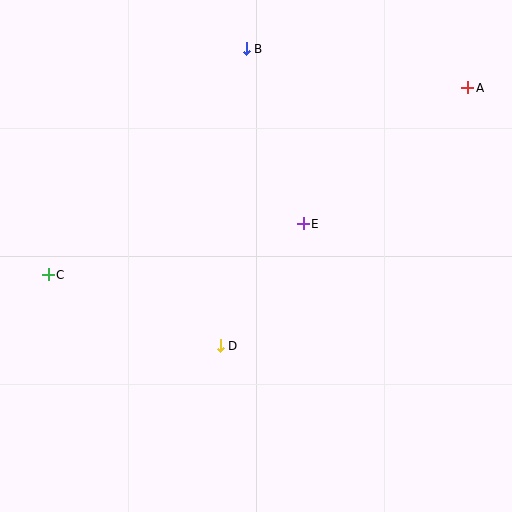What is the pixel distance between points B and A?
The distance between B and A is 225 pixels.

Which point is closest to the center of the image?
Point E at (303, 224) is closest to the center.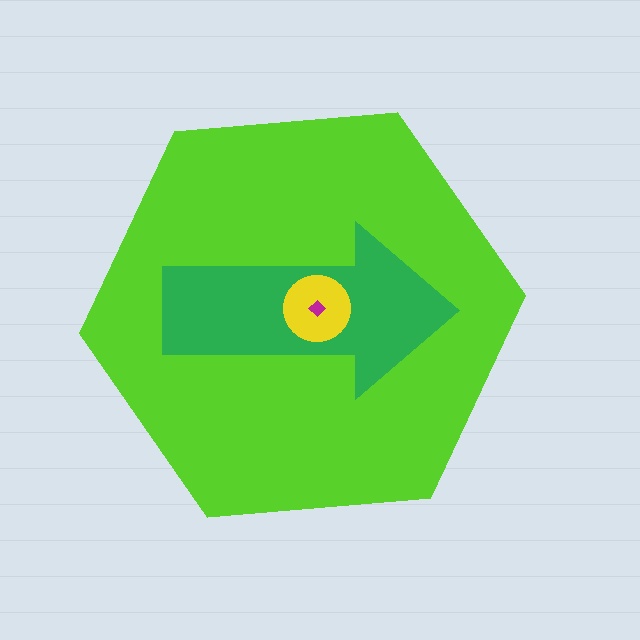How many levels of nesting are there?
4.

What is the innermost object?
The magenta diamond.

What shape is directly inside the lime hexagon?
The green arrow.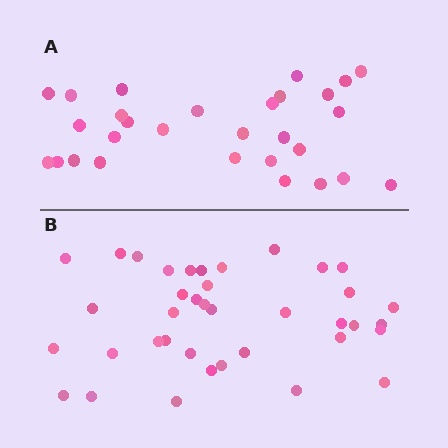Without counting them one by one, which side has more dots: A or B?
Region B (the bottom region) has more dots.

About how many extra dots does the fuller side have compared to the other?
Region B has roughly 8 or so more dots than region A.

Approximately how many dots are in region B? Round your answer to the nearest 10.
About 40 dots. (The exact count is 38, which rounds to 40.)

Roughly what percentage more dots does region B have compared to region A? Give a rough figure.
About 30% more.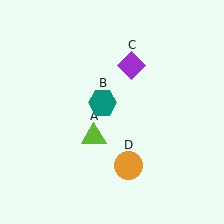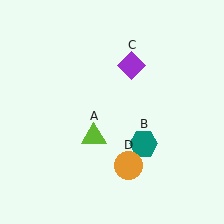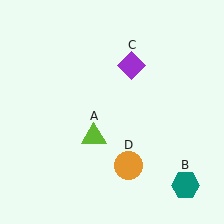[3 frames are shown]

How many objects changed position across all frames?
1 object changed position: teal hexagon (object B).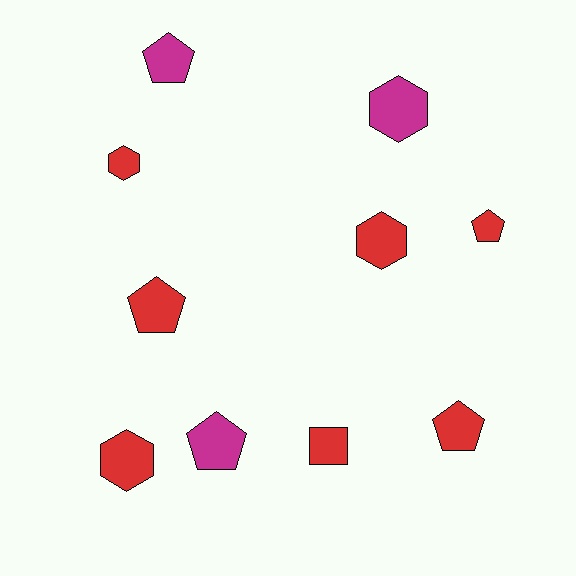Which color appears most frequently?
Red, with 7 objects.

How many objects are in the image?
There are 10 objects.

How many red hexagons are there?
There are 3 red hexagons.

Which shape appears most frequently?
Pentagon, with 5 objects.